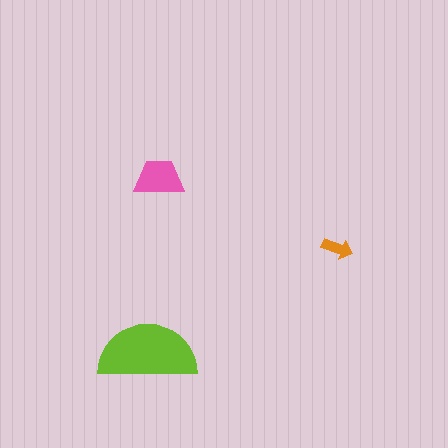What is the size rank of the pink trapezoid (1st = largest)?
2nd.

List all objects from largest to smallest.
The lime semicircle, the pink trapezoid, the orange arrow.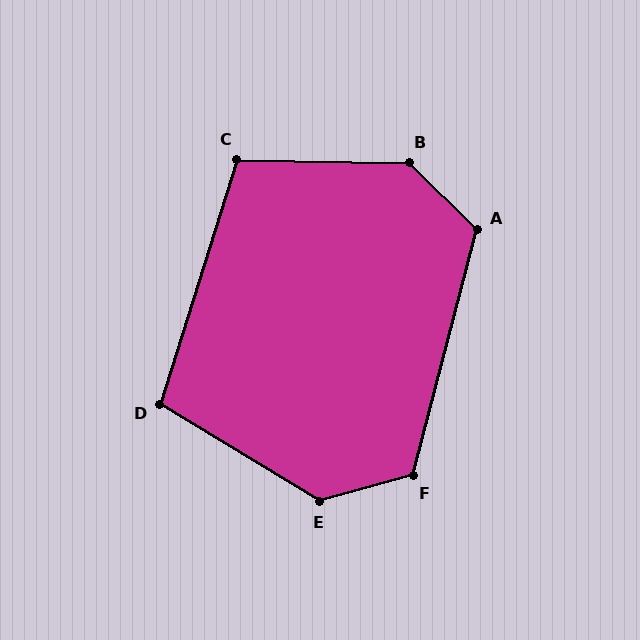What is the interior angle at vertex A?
Approximately 120 degrees (obtuse).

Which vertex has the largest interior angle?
B, at approximately 136 degrees.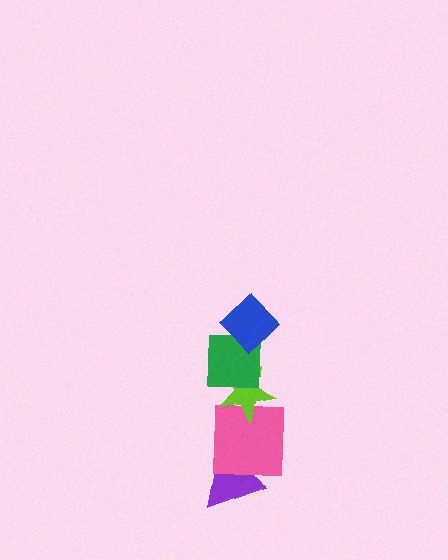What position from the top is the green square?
The green square is 2nd from the top.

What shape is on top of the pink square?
The lime star is on top of the pink square.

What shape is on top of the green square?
The blue diamond is on top of the green square.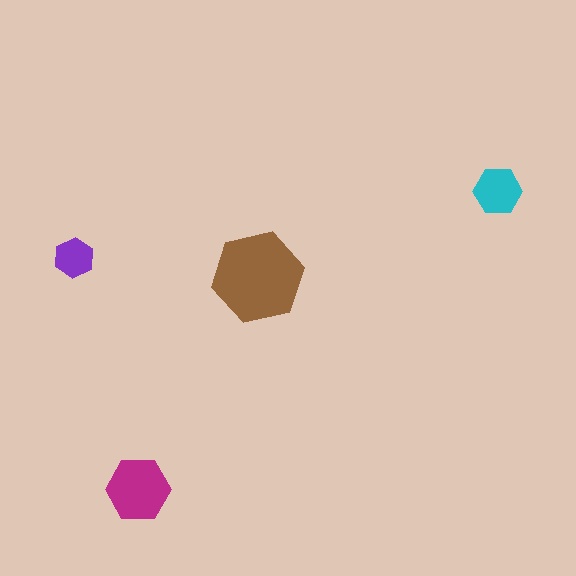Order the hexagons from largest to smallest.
the brown one, the magenta one, the cyan one, the purple one.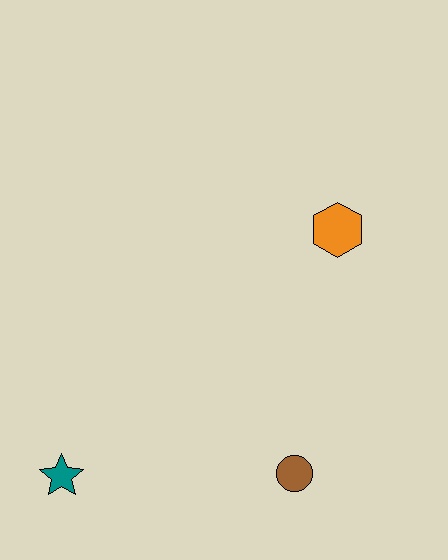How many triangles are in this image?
There are no triangles.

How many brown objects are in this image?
There is 1 brown object.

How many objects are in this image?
There are 3 objects.